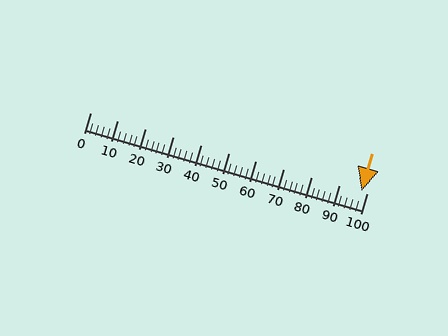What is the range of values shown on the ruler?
The ruler shows values from 0 to 100.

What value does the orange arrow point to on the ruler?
The orange arrow points to approximately 98.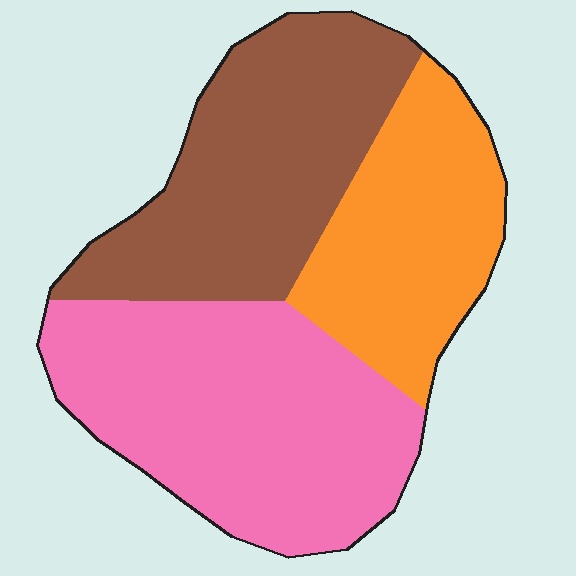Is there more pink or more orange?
Pink.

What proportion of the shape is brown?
Brown covers 34% of the shape.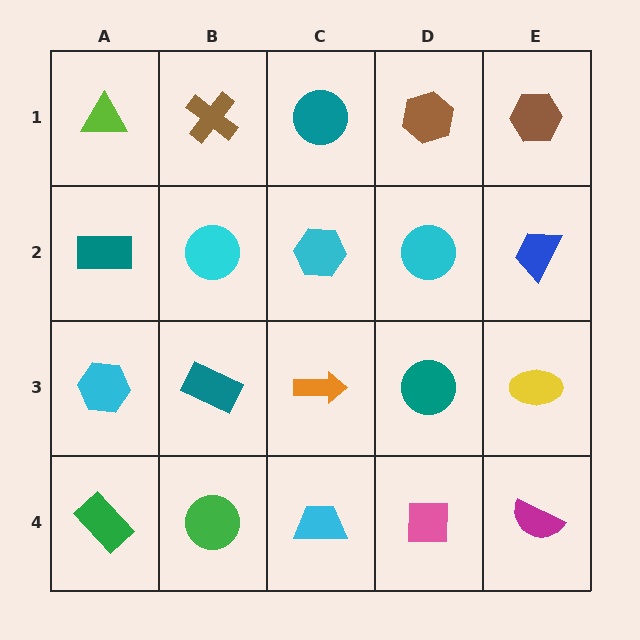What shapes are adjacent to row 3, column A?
A teal rectangle (row 2, column A), a green rectangle (row 4, column A), a teal rectangle (row 3, column B).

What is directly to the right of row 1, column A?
A brown cross.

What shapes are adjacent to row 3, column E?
A blue trapezoid (row 2, column E), a magenta semicircle (row 4, column E), a teal circle (row 3, column D).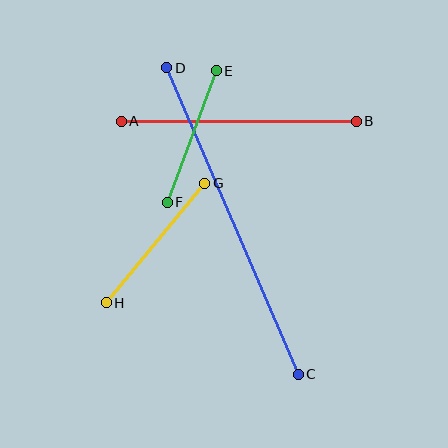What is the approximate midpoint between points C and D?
The midpoint is at approximately (232, 221) pixels.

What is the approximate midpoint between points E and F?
The midpoint is at approximately (192, 136) pixels.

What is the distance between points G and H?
The distance is approximately 155 pixels.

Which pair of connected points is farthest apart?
Points C and D are farthest apart.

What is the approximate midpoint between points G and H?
The midpoint is at approximately (156, 243) pixels.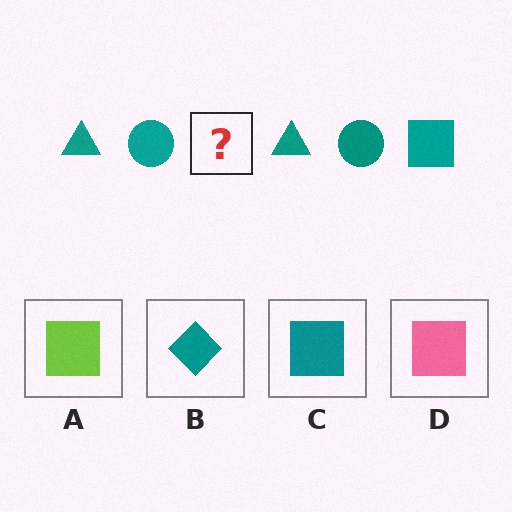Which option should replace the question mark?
Option C.